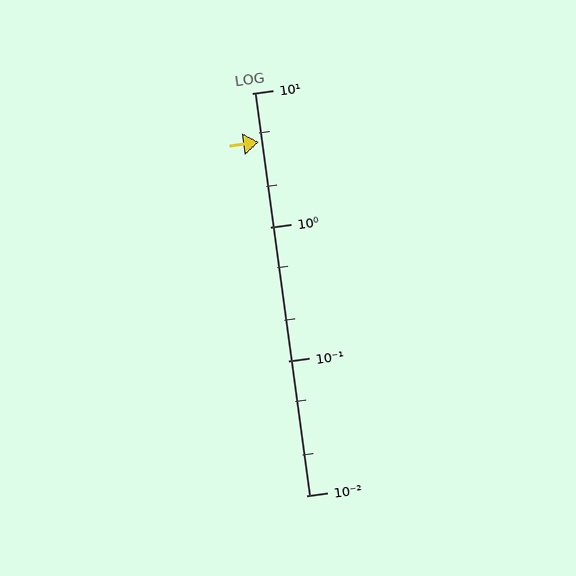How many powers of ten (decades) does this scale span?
The scale spans 3 decades, from 0.01 to 10.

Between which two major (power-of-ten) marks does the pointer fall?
The pointer is between 1 and 10.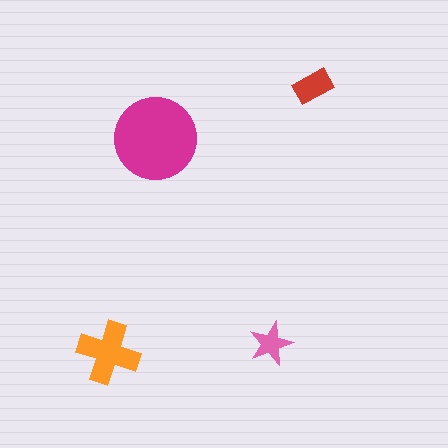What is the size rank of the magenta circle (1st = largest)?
1st.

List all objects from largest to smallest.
The magenta circle, the orange cross, the red rectangle, the pink star.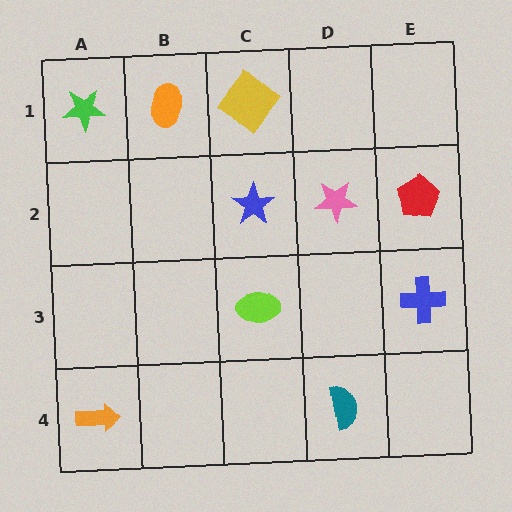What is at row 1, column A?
A green star.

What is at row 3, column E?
A blue cross.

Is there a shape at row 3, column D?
No, that cell is empty.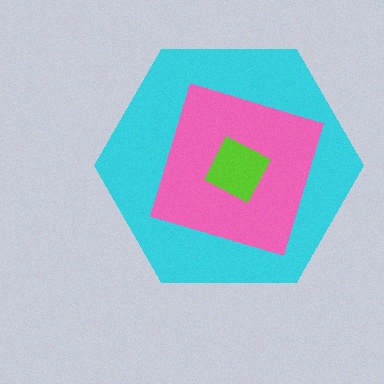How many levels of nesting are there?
3.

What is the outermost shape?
The cyan hexagon.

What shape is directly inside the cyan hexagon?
The pink diamond.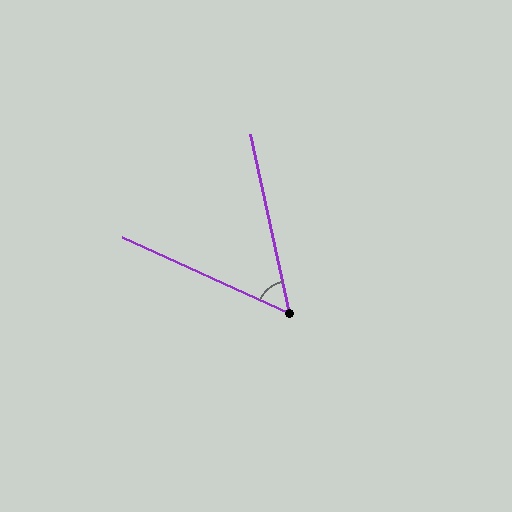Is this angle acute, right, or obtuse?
It is acute.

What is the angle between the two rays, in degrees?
Approximately 53 degrees.